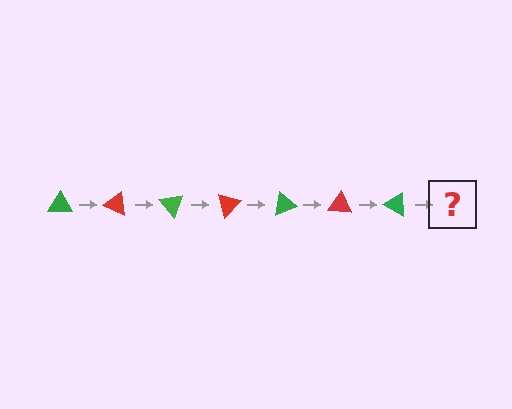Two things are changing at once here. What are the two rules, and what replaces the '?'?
The two rules are that it rotates 25 degrees each step and the color cycles through green and red. The '?' should be a red triangle, rotated 175 degrees from the start.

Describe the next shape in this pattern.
It should be a red triangle, rotated 175 degrees from the start.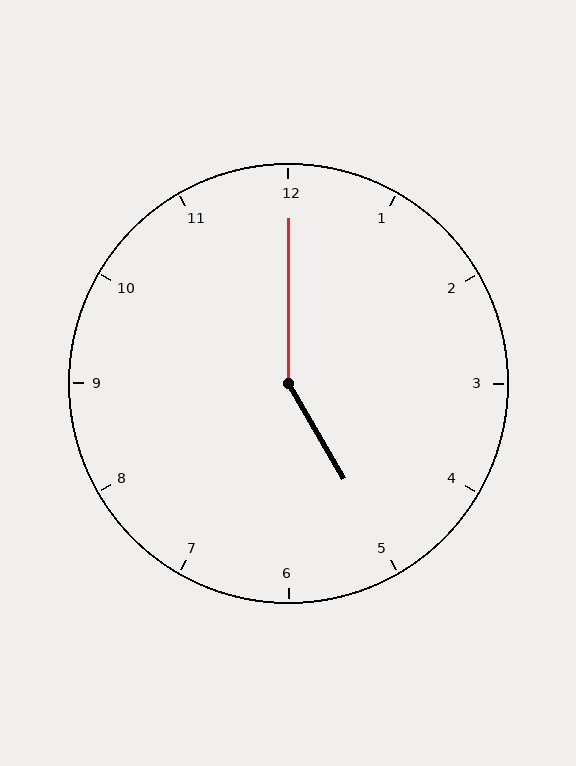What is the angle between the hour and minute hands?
Approximately 150 degrees.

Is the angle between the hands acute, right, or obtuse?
It is obtuse.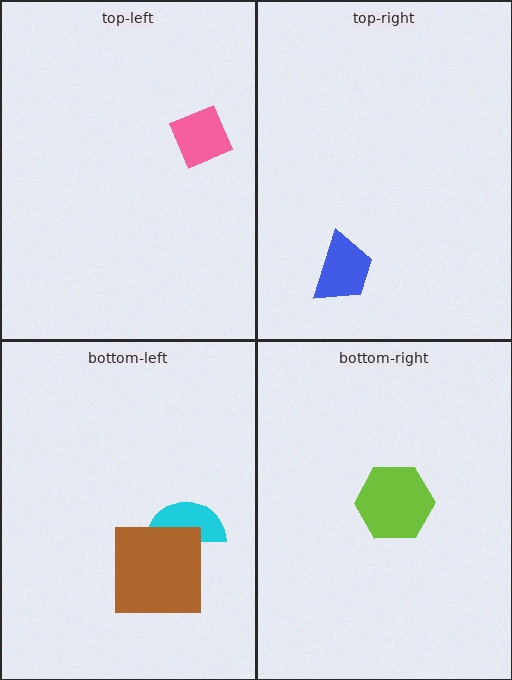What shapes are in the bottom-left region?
The cyan semicircle, the brown square.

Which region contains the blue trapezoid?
The top-right region.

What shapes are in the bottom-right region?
The lime hexagon.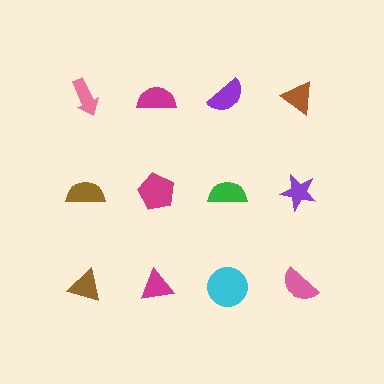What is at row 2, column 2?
A magenta pentagon.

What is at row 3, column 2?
A magenta triangle.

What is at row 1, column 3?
A purple semicircle.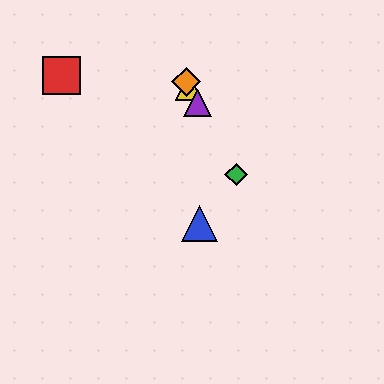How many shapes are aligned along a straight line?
4 shapes (the green diamond, the yellow triangle, the purple triangle, the orange diamond) are aligned along a straight line.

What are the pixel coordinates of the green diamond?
The green diamond is at (236, 174).